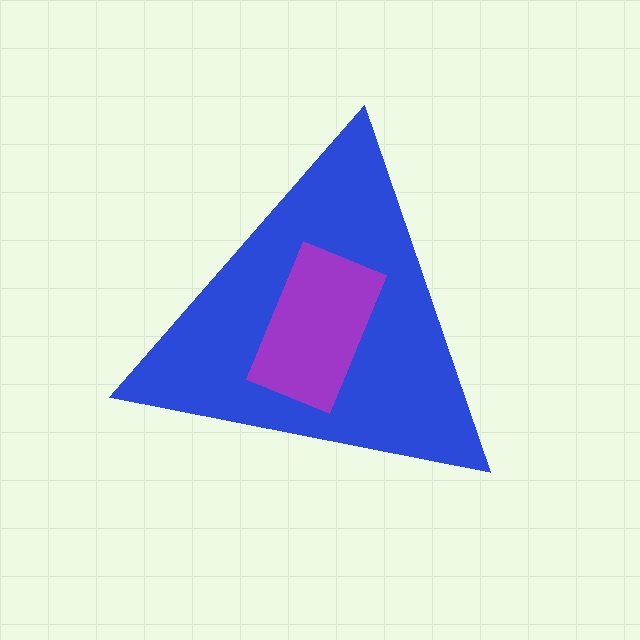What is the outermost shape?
The blue triangle.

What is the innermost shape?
The purple rectangle.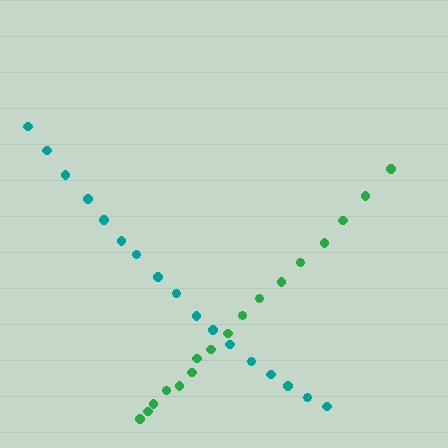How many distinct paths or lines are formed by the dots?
There are 2 distinct paths.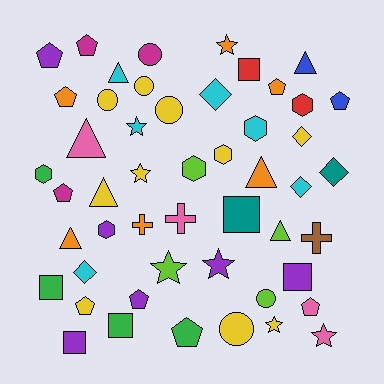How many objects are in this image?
There are 50 objects.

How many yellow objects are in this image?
There are 10 yellow objects.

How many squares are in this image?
There are 6 squares.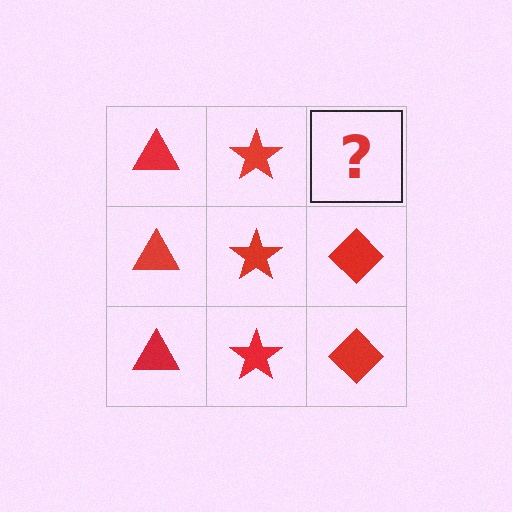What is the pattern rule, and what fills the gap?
The rule is that each column has a consistent shape. The gap should be filled with a red diamond.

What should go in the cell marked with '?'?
The missing cell should contain a red diamond.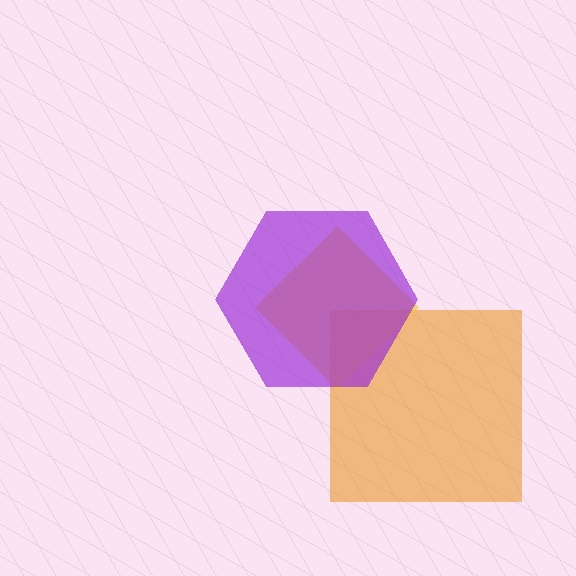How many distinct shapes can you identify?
There are 3 distinct shapes: an orange square, a yellow diamond, a purple hexagon.